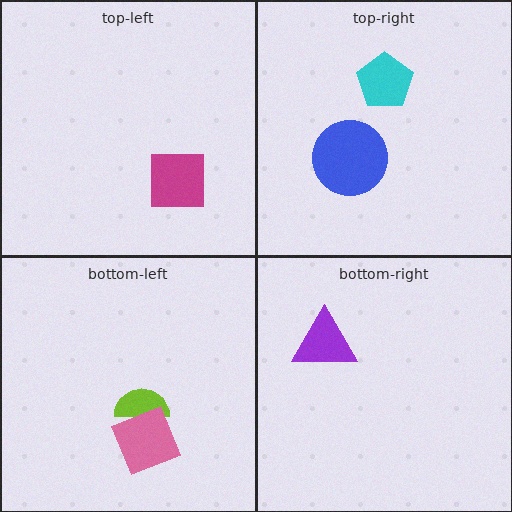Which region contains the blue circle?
The top-right region.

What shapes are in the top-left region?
The magenta square.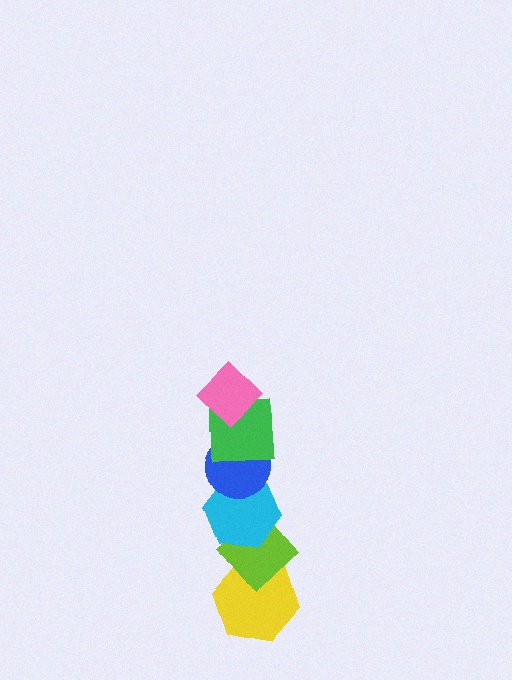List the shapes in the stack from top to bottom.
From top to bottom: the pink diamond, the green square, the blue circle, the cyan hexagon, the lime diamond, the yellow hexagon.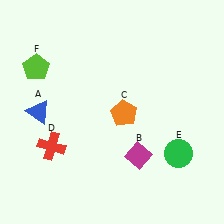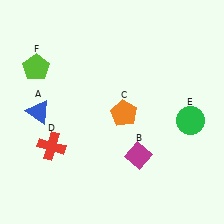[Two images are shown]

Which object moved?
The green circle (E) moved up.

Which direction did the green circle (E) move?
The green circle (E) moved up.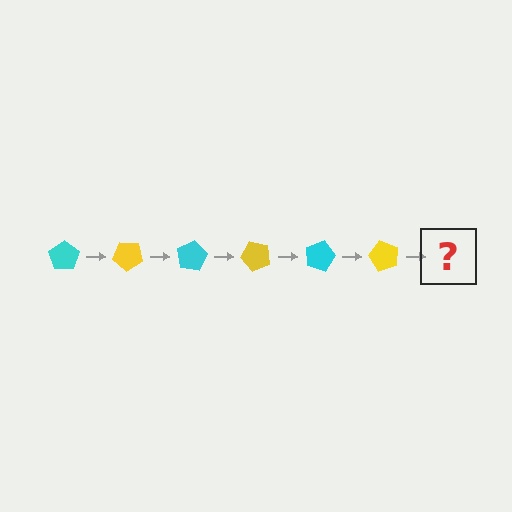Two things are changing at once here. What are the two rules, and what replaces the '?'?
The two rules are that it rotates 40 degrees each step and the color cycles through cyan and yellow. The '?' should be a cyan pentagon, rotated 240 degrees from the start.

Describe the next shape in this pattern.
It should be a cyan pentagon, rotated 240 degrees from the start.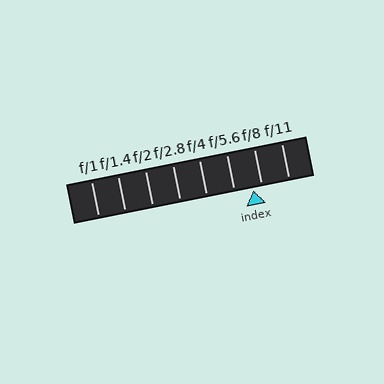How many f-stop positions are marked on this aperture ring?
There are 8 f-stop positions marked.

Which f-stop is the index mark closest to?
The index mark is closest to f/8.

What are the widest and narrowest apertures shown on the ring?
The widest aperture shown is f/1 and the narrowest is f/11.